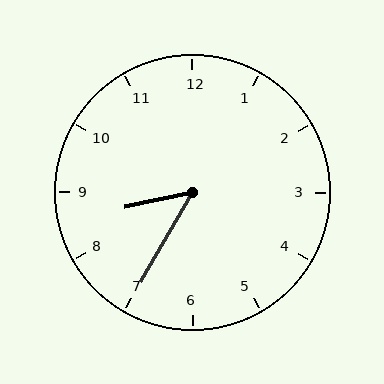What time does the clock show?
8:35.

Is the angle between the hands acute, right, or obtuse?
It is acute.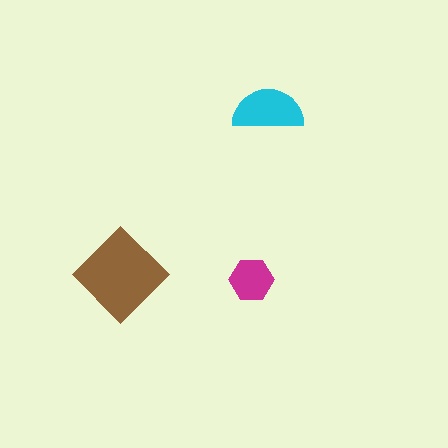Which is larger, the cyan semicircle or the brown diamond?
The brown diamond.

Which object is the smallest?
The magenta hexagon.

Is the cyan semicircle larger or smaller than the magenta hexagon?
Larger.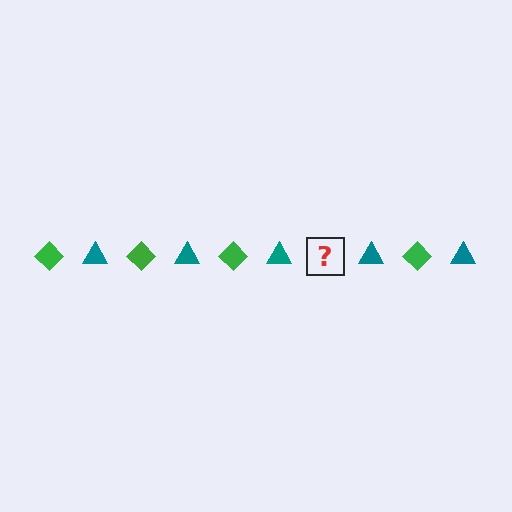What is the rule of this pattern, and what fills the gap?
The rule is that the pattern alternates between green diamond and teal triangle. The gap should be filled with a green diamond.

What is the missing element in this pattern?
The missing element is a green diamond.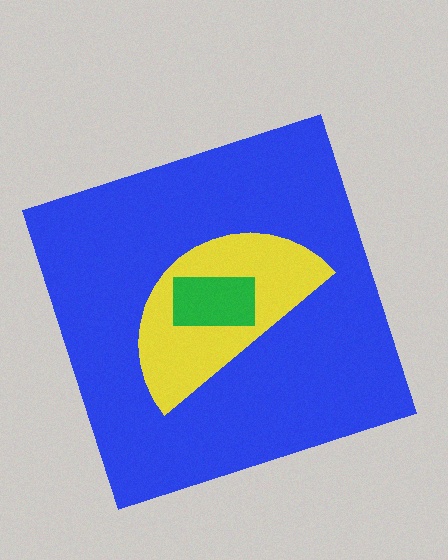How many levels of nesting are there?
3.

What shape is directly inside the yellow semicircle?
The green rectangle.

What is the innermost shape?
The green rectangle.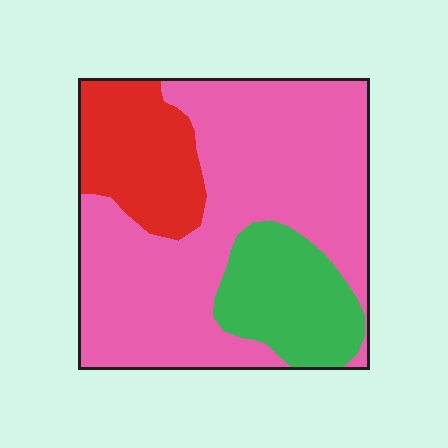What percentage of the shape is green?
Green takes up about one fifth (1/5) of the shape.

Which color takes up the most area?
Pink, at roughly 65%.